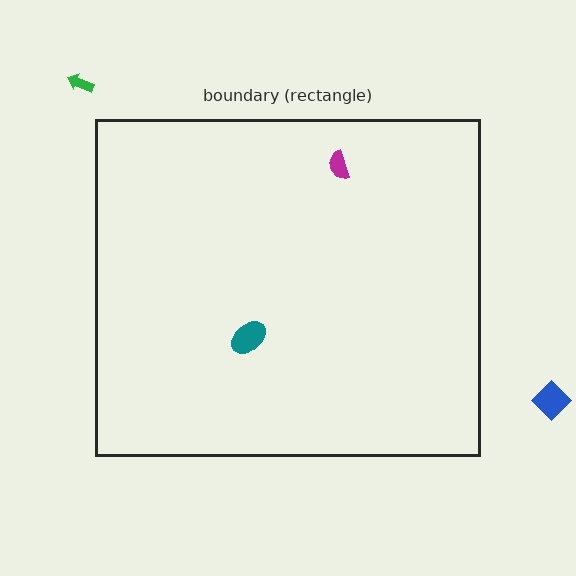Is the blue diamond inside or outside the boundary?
Outside.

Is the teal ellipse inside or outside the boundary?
Inside.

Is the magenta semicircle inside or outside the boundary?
Inside.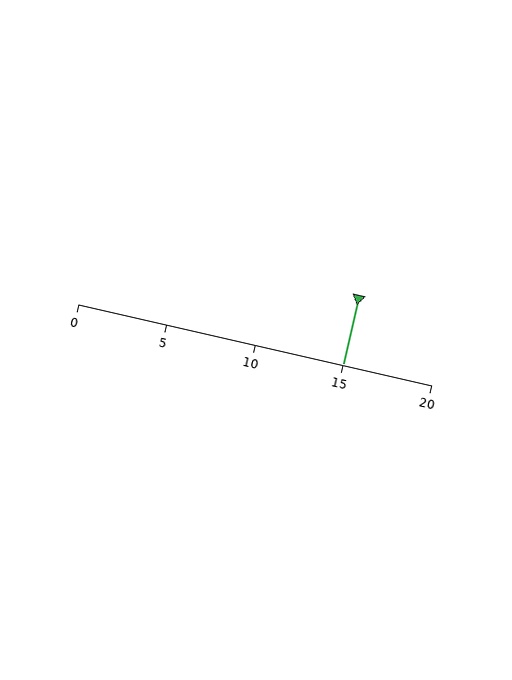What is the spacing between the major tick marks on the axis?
The major ticks are spaced 5 apart.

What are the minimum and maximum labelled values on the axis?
The axis runs from 0 to 20.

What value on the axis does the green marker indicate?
The marker indicates approximately 15.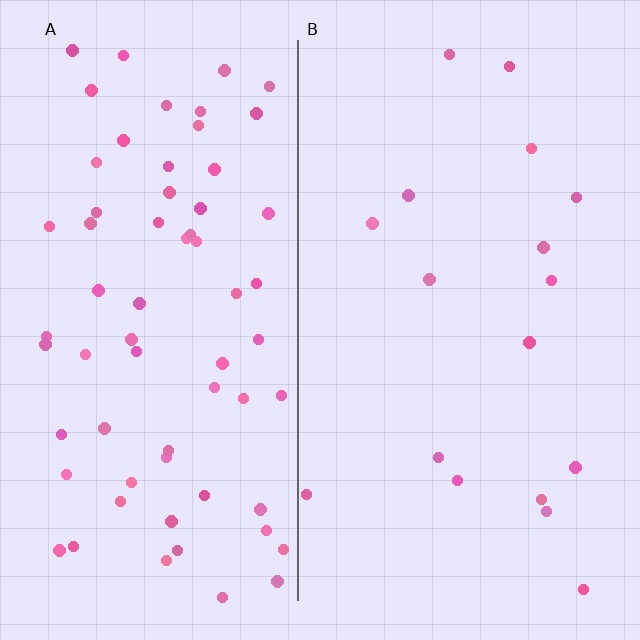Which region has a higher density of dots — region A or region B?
A (the left).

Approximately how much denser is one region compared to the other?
Approximately 3.8× — region A over region B.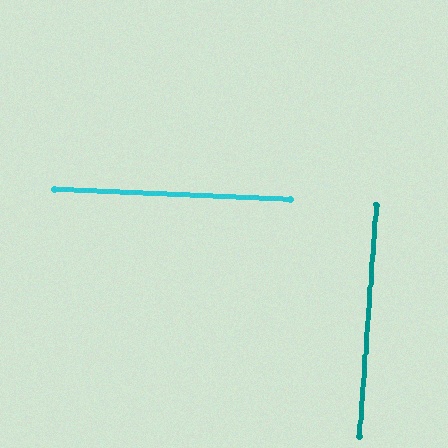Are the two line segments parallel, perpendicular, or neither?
Perpendicular — they meet at approximately 88°.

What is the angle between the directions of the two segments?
Approximately 88 degrees.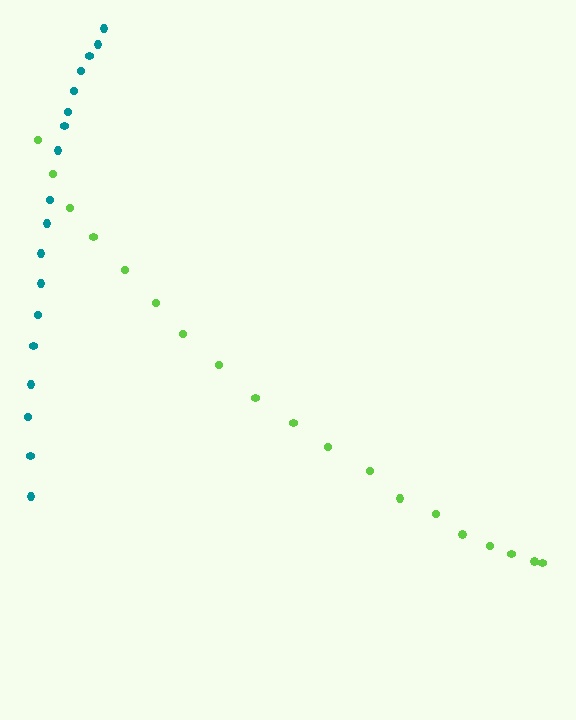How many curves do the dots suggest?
There are 2 distinct paths.